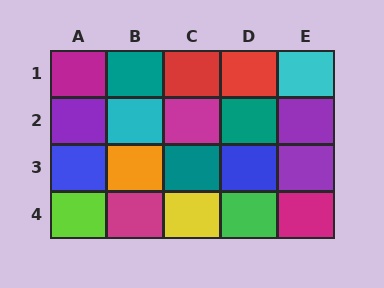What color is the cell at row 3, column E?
Purple.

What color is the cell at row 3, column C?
Teal.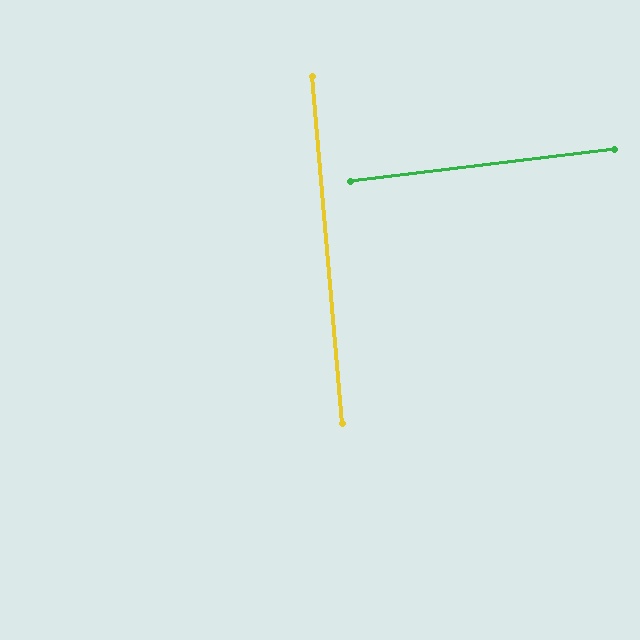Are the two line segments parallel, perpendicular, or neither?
Perpendicular — they meet at approximately 88°.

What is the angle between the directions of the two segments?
Approximately 88 degrees.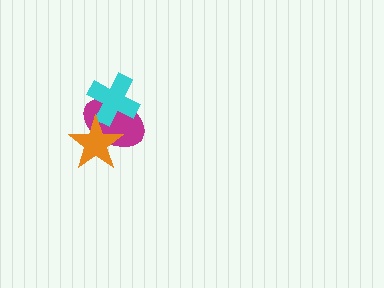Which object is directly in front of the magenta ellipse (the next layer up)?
The cyan cross is directly in front of the magenta ellipse.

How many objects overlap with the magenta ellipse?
2 objects overlap with the magenta ellipse.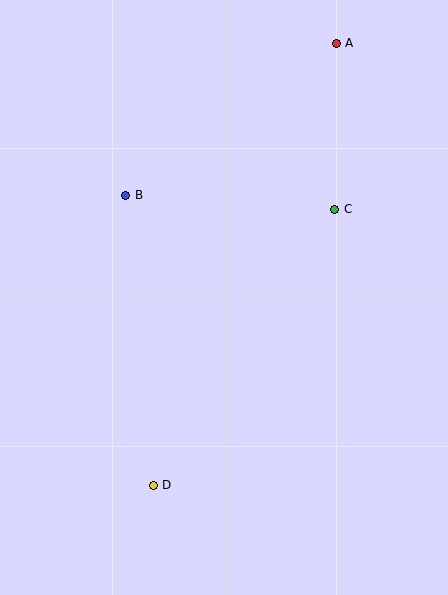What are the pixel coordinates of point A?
Point A is at (336, 43).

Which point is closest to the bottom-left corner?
Point D is closest to the bottom-left corner.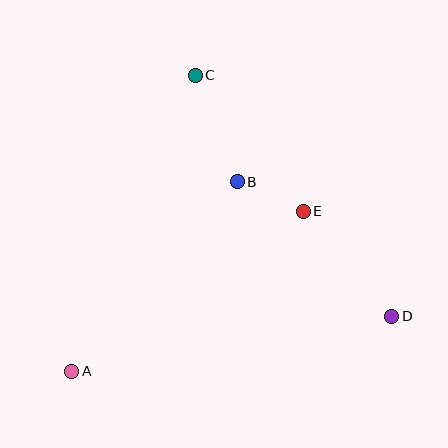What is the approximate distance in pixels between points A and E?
The distance between A and E is approximately 281 pixels.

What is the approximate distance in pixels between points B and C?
The distance between B and C is approximately 115 pixels.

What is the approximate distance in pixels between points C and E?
The distance between C and E is approximately 174 pixels.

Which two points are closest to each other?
Points B and E are closest to each other.